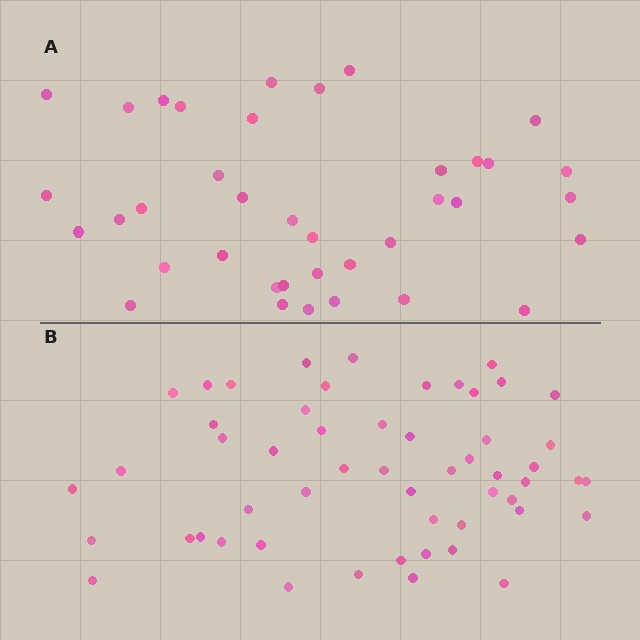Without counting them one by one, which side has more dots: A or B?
Region B (the bottom region) has more dots.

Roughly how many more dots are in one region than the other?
Region B has approximately 15 more dots than region A.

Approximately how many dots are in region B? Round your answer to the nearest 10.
About 50 dots. (The exact count is 54, which rounds to 50.)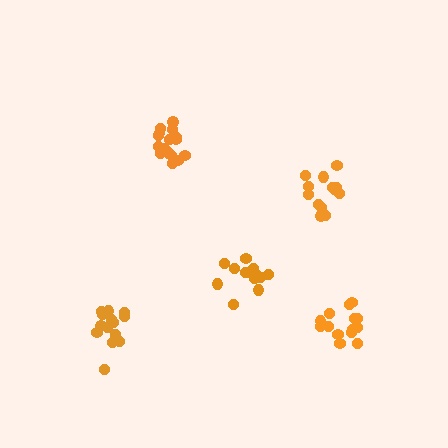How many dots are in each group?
Group 1: 13 dots, Group 2: 16 dots, Group 3: 14 dots, Group 4: 13 dots, Group 5: 14 dots (70 total).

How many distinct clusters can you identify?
There are 5 distinct clusters.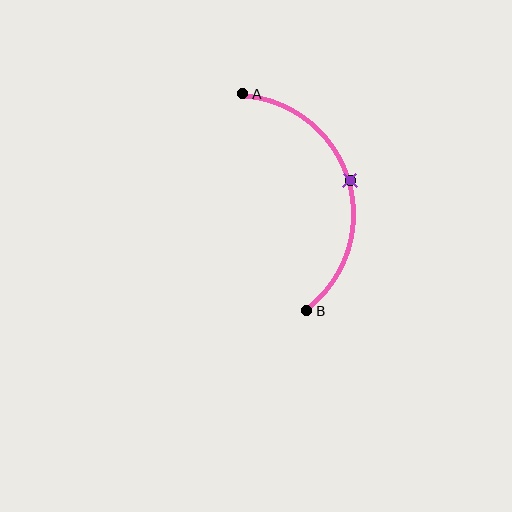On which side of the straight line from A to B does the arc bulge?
The arc bulges to the right of the straight line connecting A and B.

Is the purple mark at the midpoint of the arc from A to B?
Yes. The purple mark lies on the arc at equal arc-length from both A and B — it is the arc midpoint.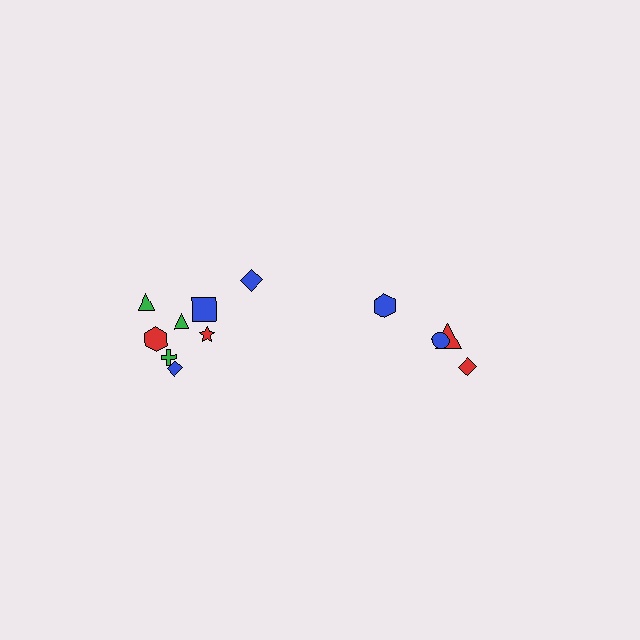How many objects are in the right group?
There are 4 objects.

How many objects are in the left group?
There are 8 objects.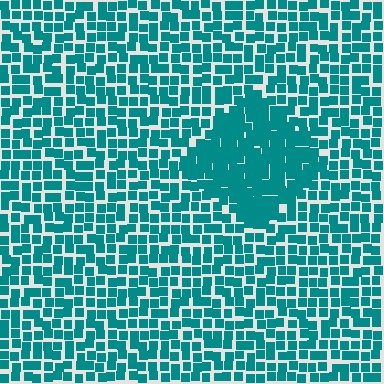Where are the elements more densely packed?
The elements are more densely packed inside the diamond boundary.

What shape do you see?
I see a diamond.